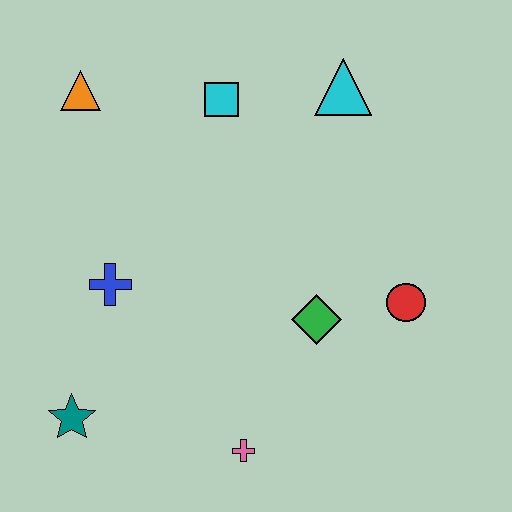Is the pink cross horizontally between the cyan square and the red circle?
Yes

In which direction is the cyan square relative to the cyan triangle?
The cyan square is to the left of the cyan triangle.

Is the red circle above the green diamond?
Yes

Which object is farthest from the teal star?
The cyan triangle is farthest from the teal star.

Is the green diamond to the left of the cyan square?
No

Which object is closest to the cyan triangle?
The cyan square is closest to the cyan triangle.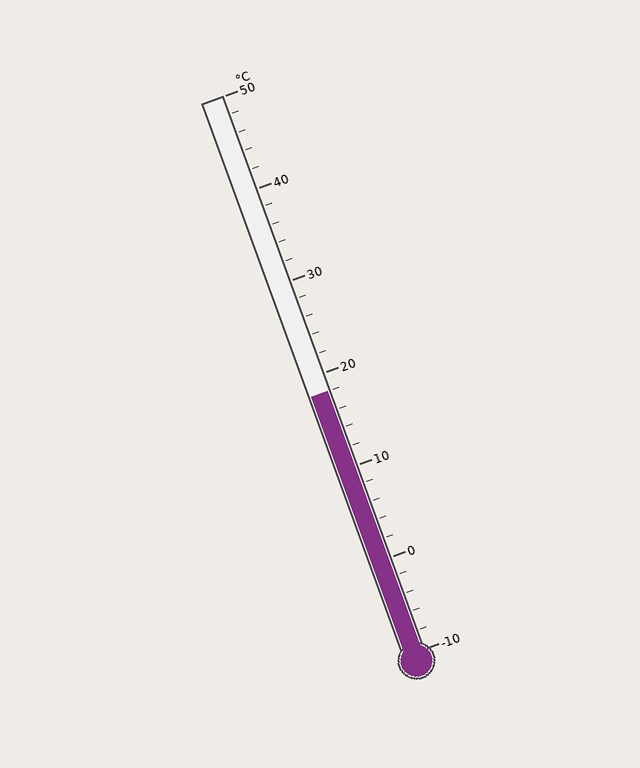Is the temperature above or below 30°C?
The temperature is below 30°C.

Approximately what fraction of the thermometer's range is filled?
The thermometer is filled to approximately 45% of its range.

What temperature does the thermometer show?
The thermometer shows approximately 18°C.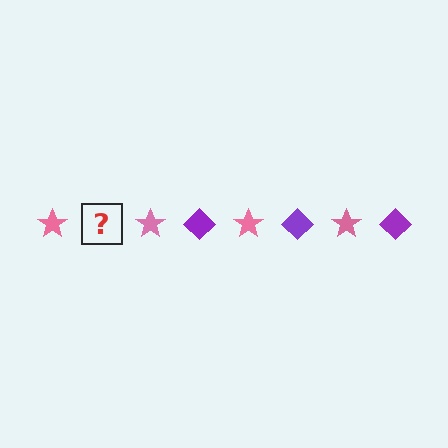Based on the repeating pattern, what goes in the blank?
The blank should be a purple diamond.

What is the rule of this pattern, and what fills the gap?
The rule is that the pattern alternates between pink star and purple diamond. The gap should be filled with a purple diamond.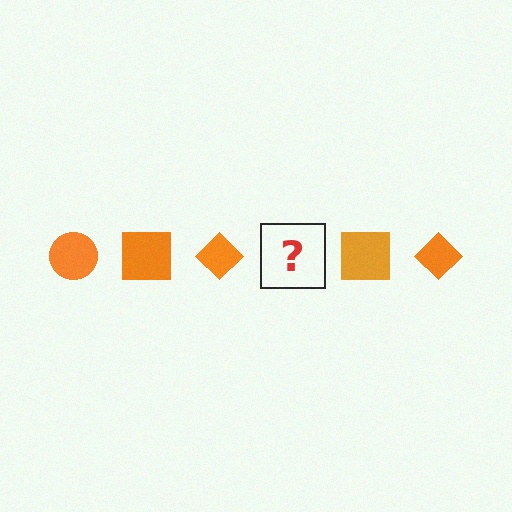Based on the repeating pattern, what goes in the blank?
The blank should be an orange circle.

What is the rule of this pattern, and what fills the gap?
The rule is that the pattern cycles through circle, square, diamond shapes in orange. The gap should be filled with an orange circle.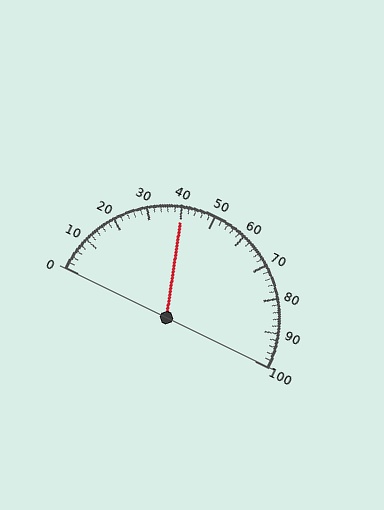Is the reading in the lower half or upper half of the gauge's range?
The reading is in the lower half of the range (0 to 100).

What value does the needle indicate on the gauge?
The needle indicates approximately 40.